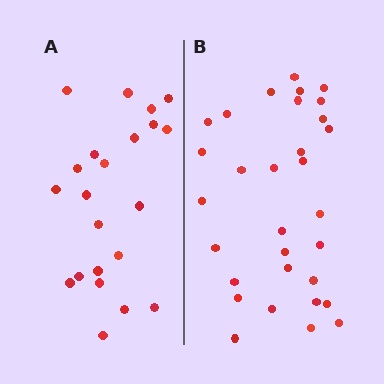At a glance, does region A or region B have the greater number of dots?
Region B (the right region) has more dots.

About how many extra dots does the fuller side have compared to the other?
Region B has roughly 8 or so more dots than region A.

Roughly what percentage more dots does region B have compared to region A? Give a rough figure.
About 40% more.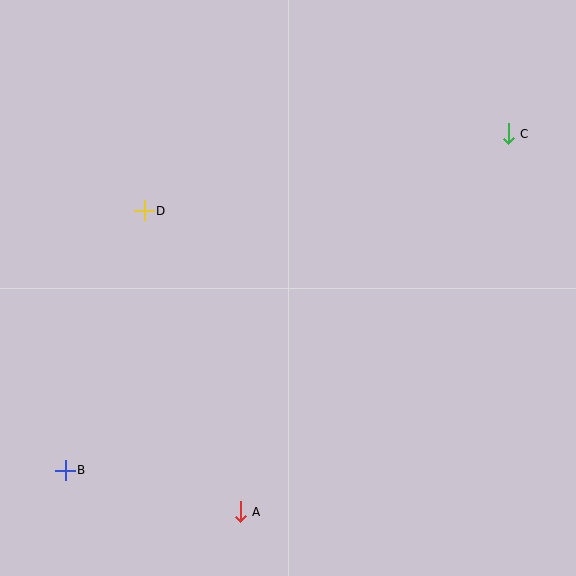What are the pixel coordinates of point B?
Point B is at (65, 470).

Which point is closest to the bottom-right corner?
Point A is closest to the bottom-right corner.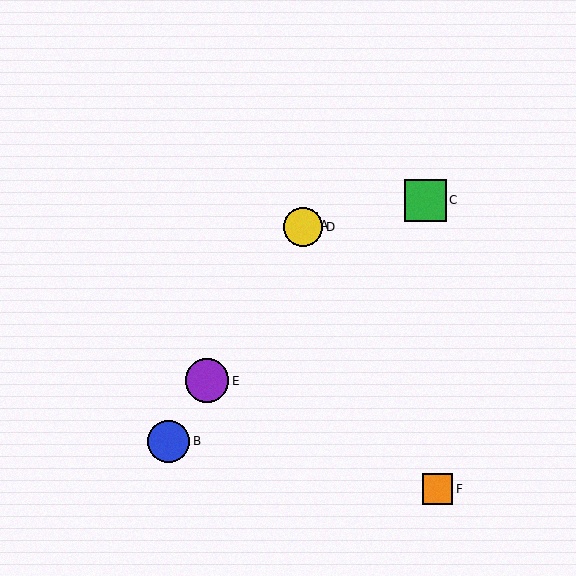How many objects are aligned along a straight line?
4 objects (A, B, D, E) are aligned along a straight line.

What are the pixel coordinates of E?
Object E is at (207, 380).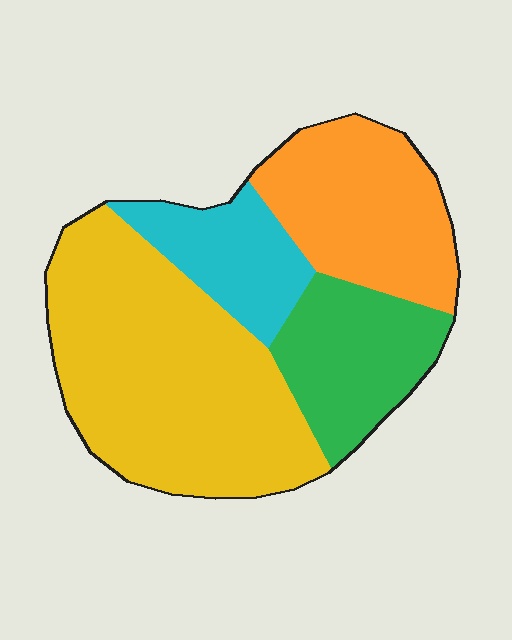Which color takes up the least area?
Cyan, at roughly 15%.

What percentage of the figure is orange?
Orange covers roughly 25% of the figure.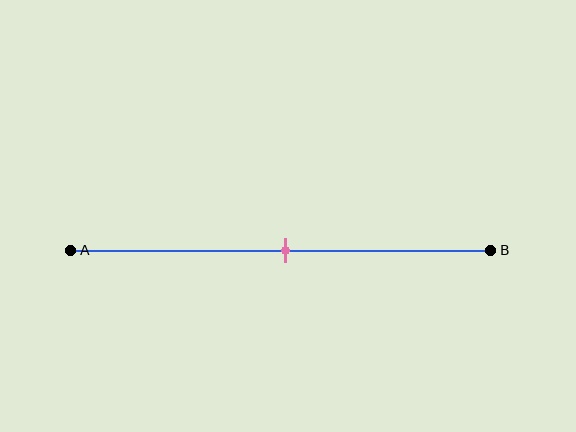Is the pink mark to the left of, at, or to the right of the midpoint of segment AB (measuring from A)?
The pink mark is approximately at the midpoint of segment AB.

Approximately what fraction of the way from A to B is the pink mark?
The pink mark is approximately 50% of the way from A to B.